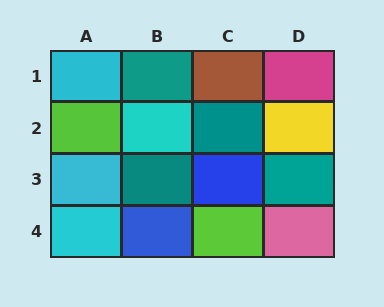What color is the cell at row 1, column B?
Teal.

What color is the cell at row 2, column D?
Yellow.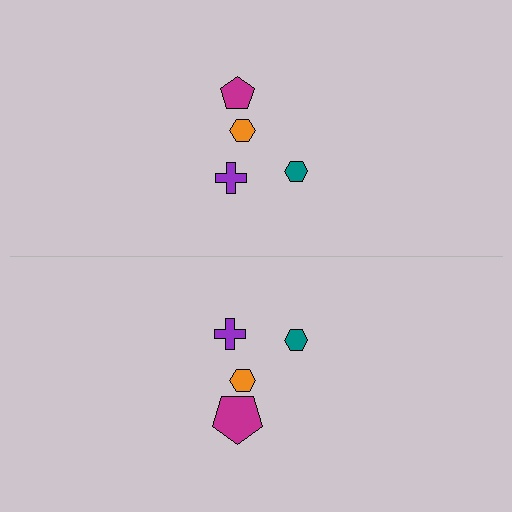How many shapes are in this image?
There are 8 shapes in this image.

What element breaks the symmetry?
The magenta pentagon on the bottom side has a different size than its mirror counterpart.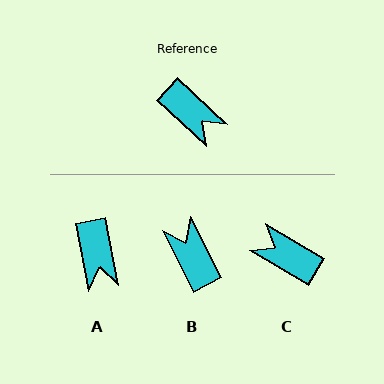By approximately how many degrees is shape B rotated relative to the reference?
Approximately 160 degrees counter-clockwise.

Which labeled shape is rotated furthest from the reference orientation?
C, about 168 degrees away.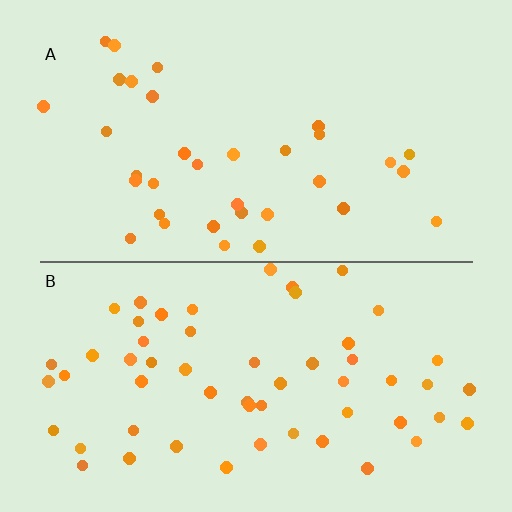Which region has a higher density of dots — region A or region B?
B (the bottom).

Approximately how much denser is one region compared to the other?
Approximately 1.7× — region B over region A.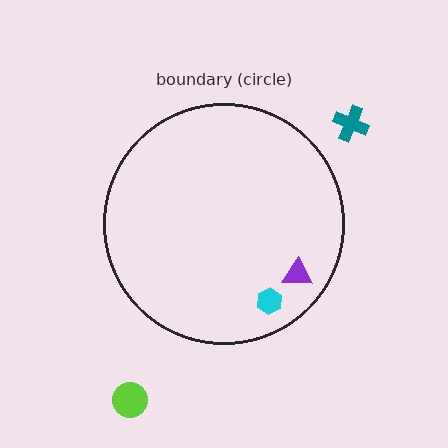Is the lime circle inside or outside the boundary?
Outside.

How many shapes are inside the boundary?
2 inside, 2 outside.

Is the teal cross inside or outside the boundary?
Outside.